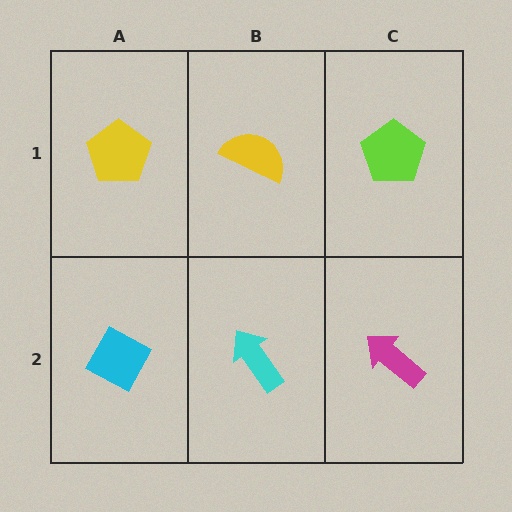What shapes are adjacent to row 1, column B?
A cyan arrow (row 2, column B), a yellow pentagon (row 1, column A), a lime pentagon (row 1, column C).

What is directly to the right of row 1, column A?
A yellow semicircle.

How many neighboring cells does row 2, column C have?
2.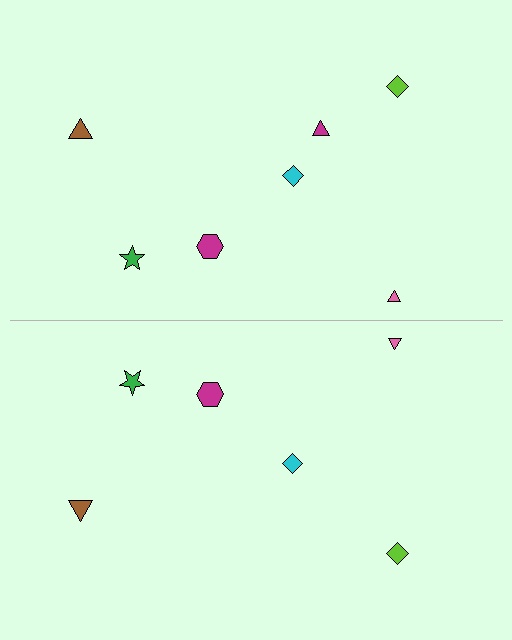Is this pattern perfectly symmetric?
No, the pattern is not perfectly symmetric. A magenta triangle is missing from the bottom side.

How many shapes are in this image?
There are 13 shapes in this image.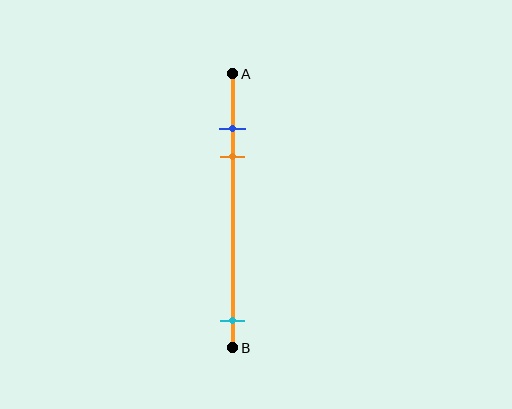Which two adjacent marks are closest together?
The blue and orange marks are the closest adjacent pair.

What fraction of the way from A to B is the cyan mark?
The cyan mark is approximately 90% (0.9) of the way from A to B.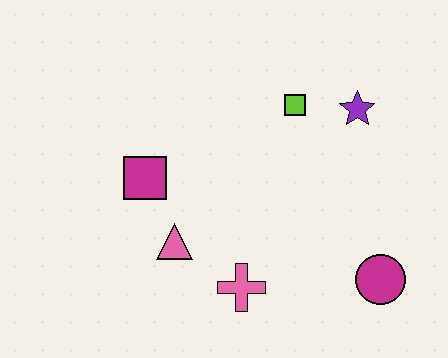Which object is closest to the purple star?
The lime square is closest to the purple star.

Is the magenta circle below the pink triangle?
Yes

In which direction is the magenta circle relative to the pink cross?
The magenta circle is to the right of the pink cross.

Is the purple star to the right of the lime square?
Yes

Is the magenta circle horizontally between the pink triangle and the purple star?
No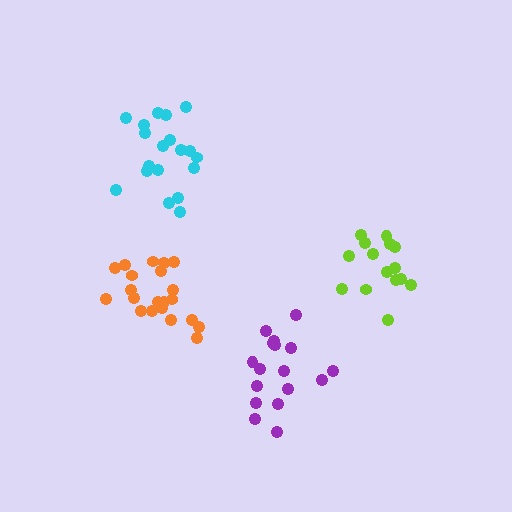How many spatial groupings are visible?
There are 4 spatial groupings.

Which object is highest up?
The cyan cluster is topmost.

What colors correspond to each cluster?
The clusters are colored: lime, cyan, purple, orange.